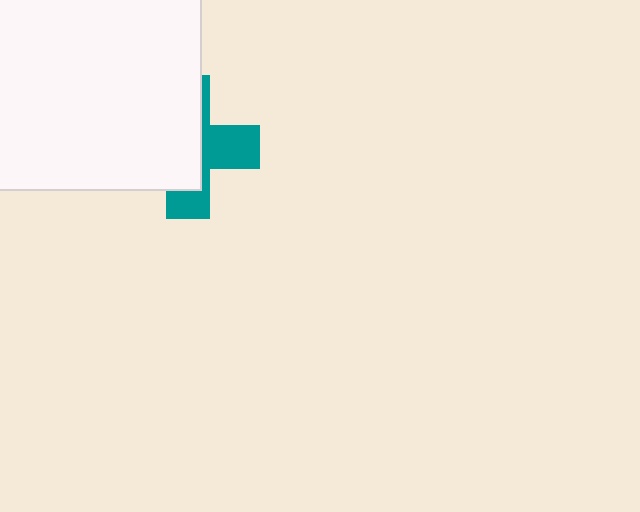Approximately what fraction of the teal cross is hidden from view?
Roughly 59% of the teal cross is hidden behind the white square.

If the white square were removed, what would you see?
You would see the complete teal cross.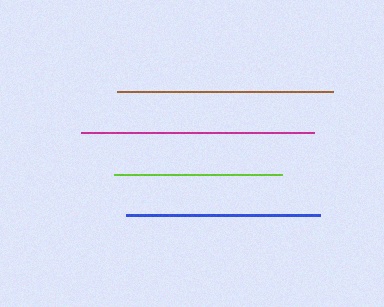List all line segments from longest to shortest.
From longest to shortest: magenta, brown, blue, lime.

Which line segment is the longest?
The magenta line is the longest at approximately 233 pixels.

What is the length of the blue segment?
The blue segment is approximately 194 pixels long.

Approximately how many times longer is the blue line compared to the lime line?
The blue line is approximately 1.2 times the length of the lime line.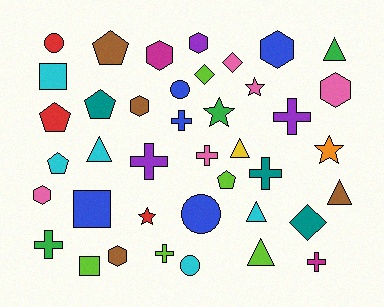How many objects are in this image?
There are 40 objects.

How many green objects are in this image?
There are 3 green objects.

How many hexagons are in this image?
There are 7 hexagons.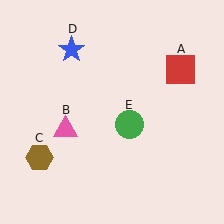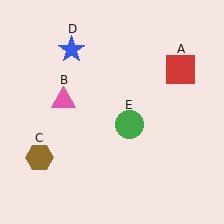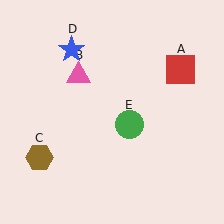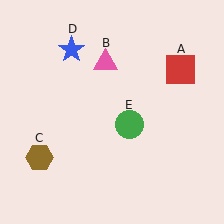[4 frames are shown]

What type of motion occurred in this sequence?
The pink triangle (object B) rotated clockwise around the center of the scene.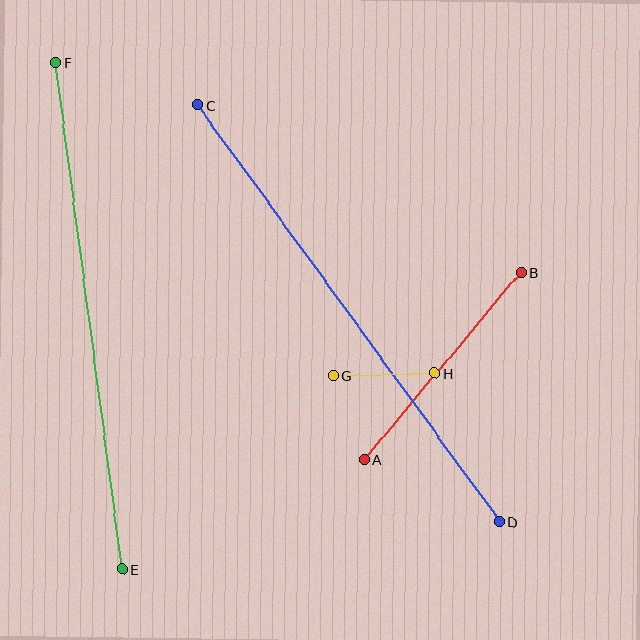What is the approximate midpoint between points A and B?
The midpoint is at approximately (443, 366) pixels.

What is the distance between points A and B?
The distance is approximately 244 pixels.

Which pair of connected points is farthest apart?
Points C and D are farthest apart.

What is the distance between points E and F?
The distance is approximately 511 pixels.